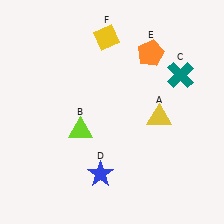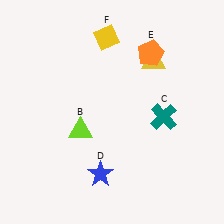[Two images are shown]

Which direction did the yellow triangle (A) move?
The yellow triangle (A) moved up.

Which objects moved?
The objects that moved are: the yellow triangle (A), the teal cross (C).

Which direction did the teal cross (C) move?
The teal cross (C) moved down.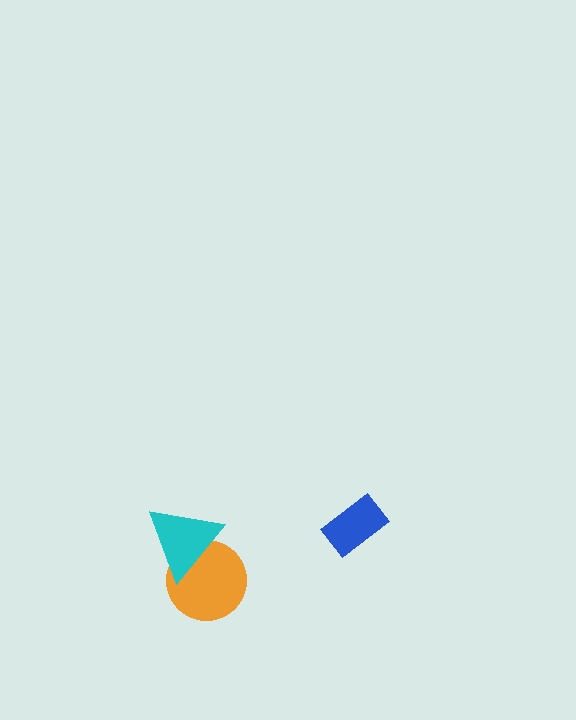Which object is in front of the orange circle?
The cyan triangle is in front of the orange circle.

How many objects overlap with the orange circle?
1 object overlaps with the orange circle.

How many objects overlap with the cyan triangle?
1 object overlaps with the cyan triangle.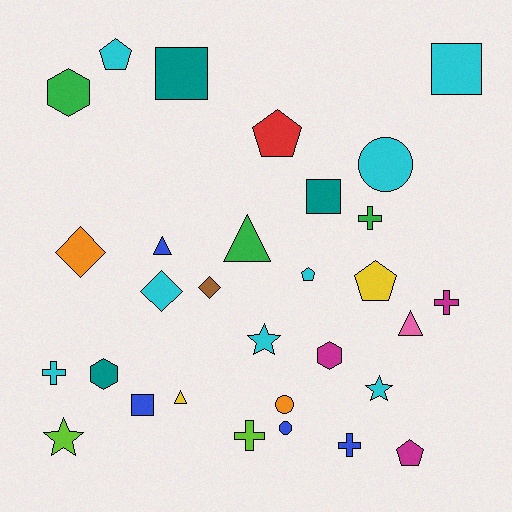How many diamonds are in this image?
There are 3 diamonds.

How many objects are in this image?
There are 30 objects.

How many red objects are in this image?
There is 1 red object.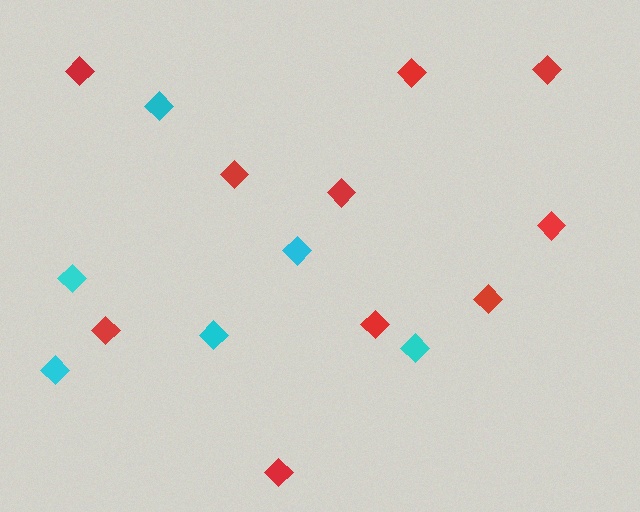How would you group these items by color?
There are 2 groups: one group of red diamonds (10) and one group of cyan diamonds (6).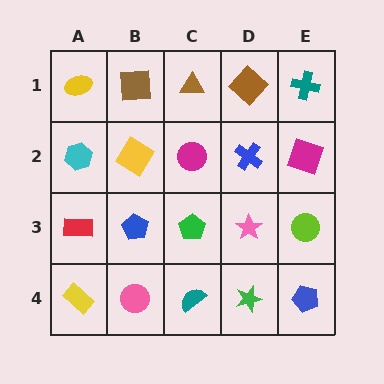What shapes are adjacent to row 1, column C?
A magenta circle (row 2, column C), a brown square (row 1, column B), a brown diamond (row 1, column D).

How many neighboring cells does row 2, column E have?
3.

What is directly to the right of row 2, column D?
A magenta square.